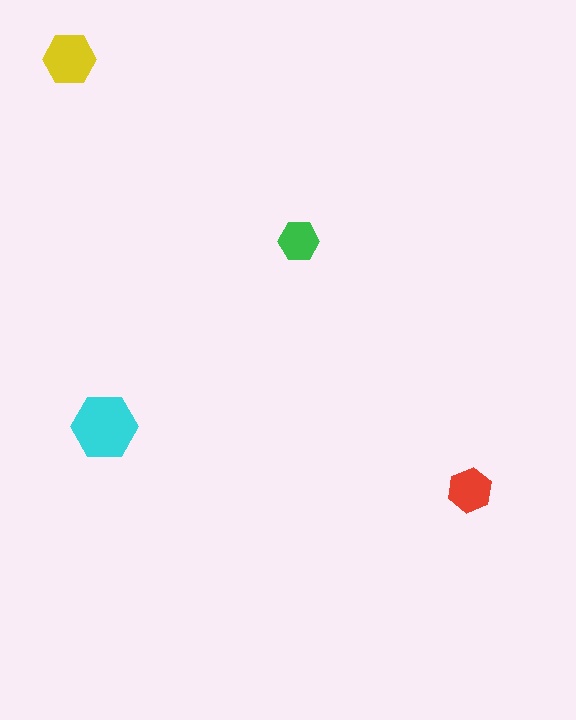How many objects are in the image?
There are 4 objects in the image.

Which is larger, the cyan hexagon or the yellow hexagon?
The cyan one.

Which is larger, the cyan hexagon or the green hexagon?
The cyan one.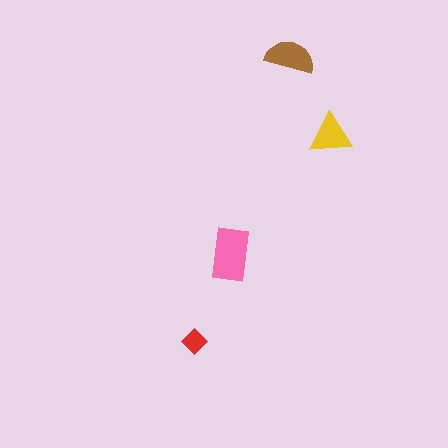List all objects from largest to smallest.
The pink rectangle, the brown semicircle, the yellow triangle, the red diamond.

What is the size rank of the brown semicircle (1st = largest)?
2nd.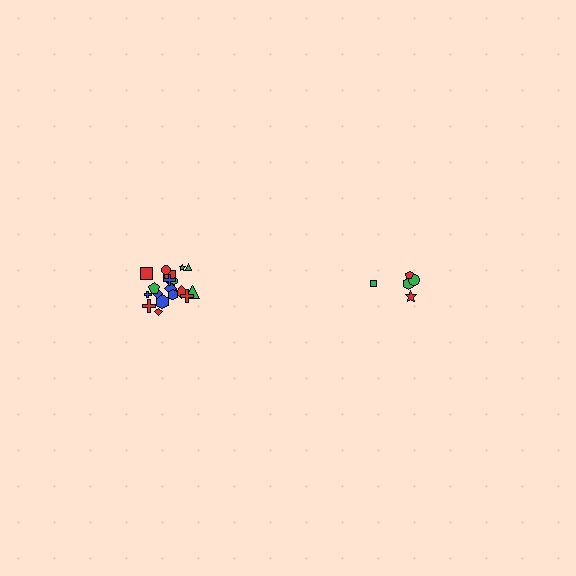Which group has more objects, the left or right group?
The left group.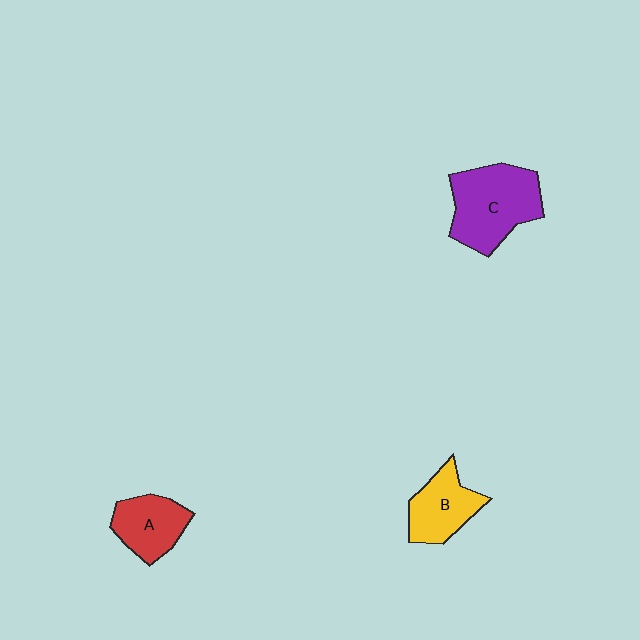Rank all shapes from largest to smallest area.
From largest to smallest: C (purple), B (yellow), A (red).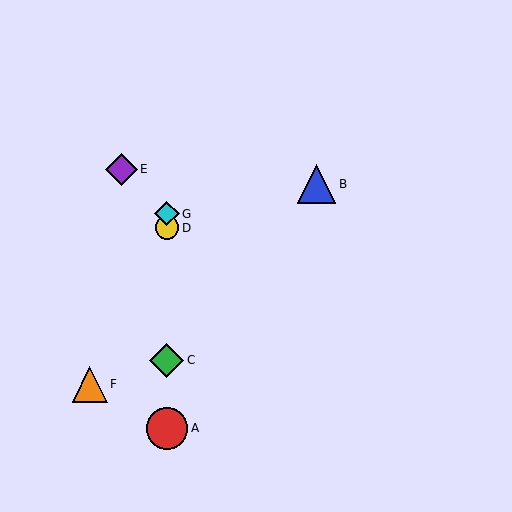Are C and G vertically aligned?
Yes, both are at x≈167.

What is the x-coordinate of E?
Object E is at x≈122.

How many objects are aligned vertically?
4 objects (A, C, D, G) are aligned vertically.